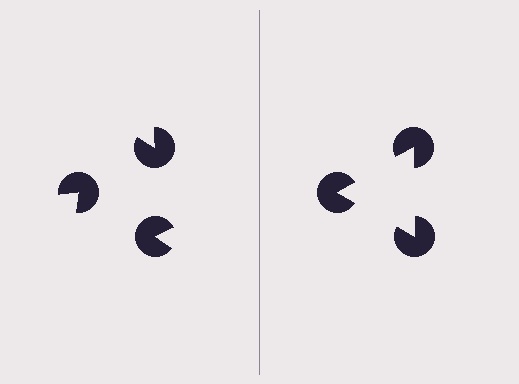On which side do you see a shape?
An illusory triangle appears on the right side. On the left side the wedge cuts are rotated, so no coherent shape forms.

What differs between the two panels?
The pac-man discs are positioned identically on both sides; only the wedge orientations differ. On the right they align to a triangle; on the left they are misaligned.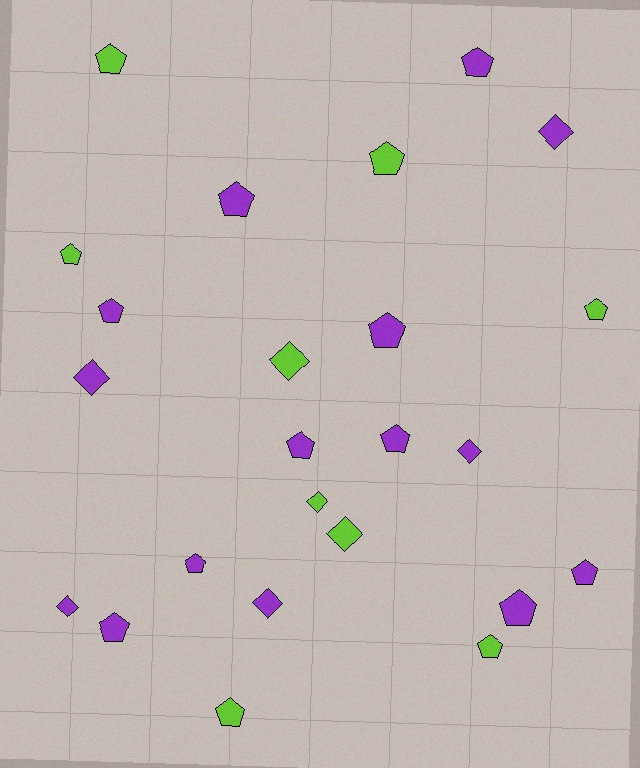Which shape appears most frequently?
Pentagon, with 16 objects.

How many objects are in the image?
There are 24 objects.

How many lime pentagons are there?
There are 6 lime pentagons.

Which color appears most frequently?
Purple, with 15 objects.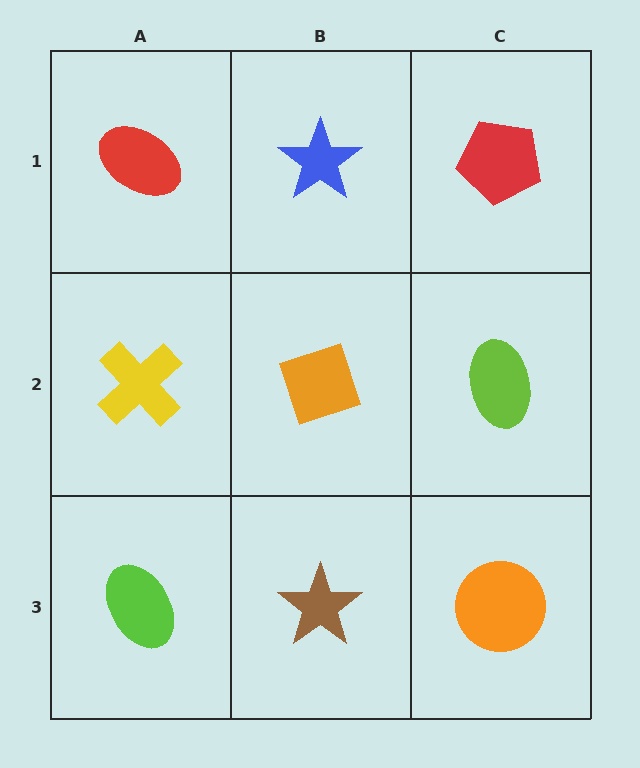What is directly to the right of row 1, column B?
A red pentagon.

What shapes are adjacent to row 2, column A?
A red ellipse (row 1, column A), a lime ellipse (row 3, column A), an orange diamond (row 2, column B).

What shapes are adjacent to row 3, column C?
A lime ellipse (row 2, column C), a brown star (row 3, column B).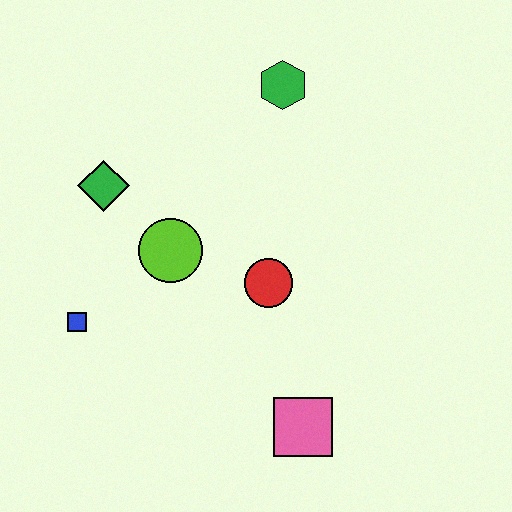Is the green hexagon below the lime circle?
No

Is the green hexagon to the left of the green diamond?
No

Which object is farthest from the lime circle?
The pink square is farthest from the lime circle.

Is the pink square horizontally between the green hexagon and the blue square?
No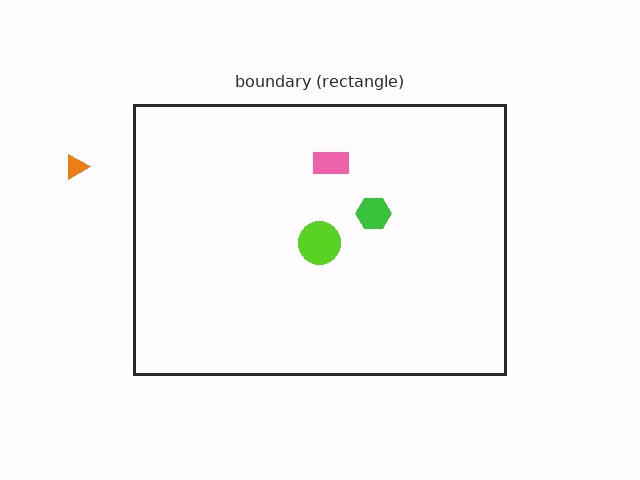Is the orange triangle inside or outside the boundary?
Outside.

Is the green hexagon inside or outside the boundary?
Inside.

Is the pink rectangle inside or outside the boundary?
Inside.